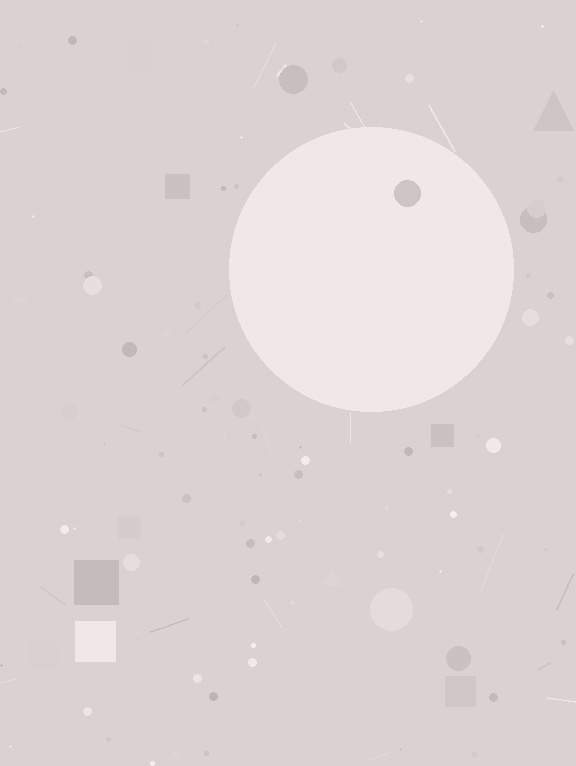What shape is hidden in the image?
A circle is hidden in the image.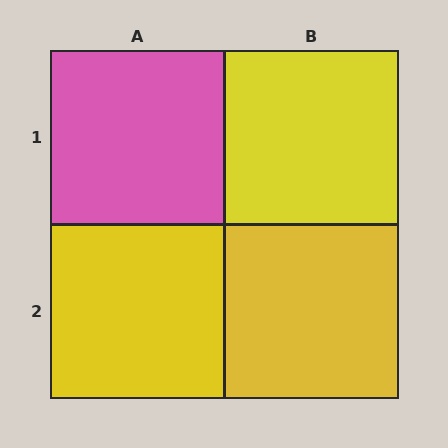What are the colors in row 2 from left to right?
Yellow, yellow.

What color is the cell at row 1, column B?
Yellow.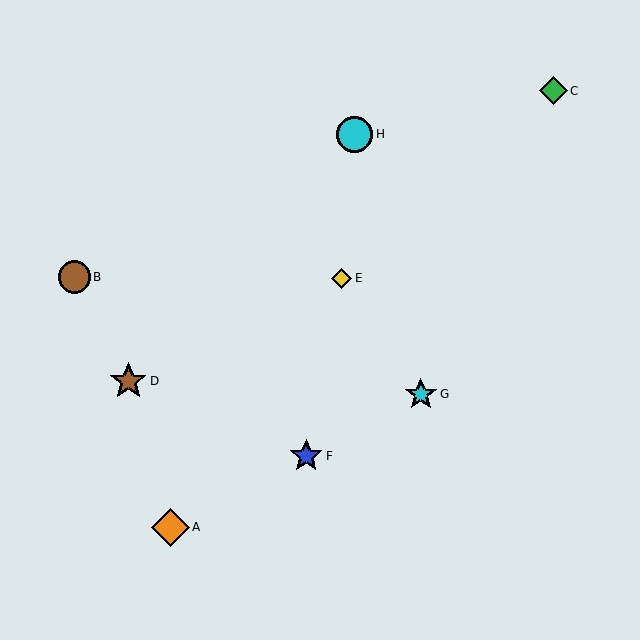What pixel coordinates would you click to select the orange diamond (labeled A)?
Click at (170, 527) to select the orange diamond A.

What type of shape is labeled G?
Shape G is a cyan star.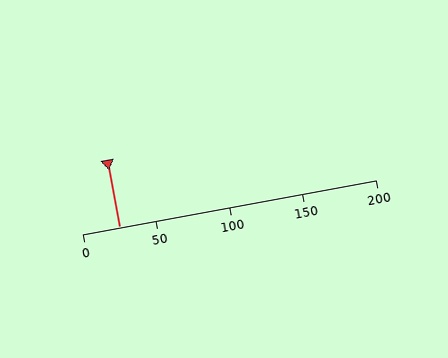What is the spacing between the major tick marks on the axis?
The major ticks are spaced 50 apart.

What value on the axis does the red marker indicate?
The marker indicates approximately 25.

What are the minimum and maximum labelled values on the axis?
The axis runs from 0 to 200.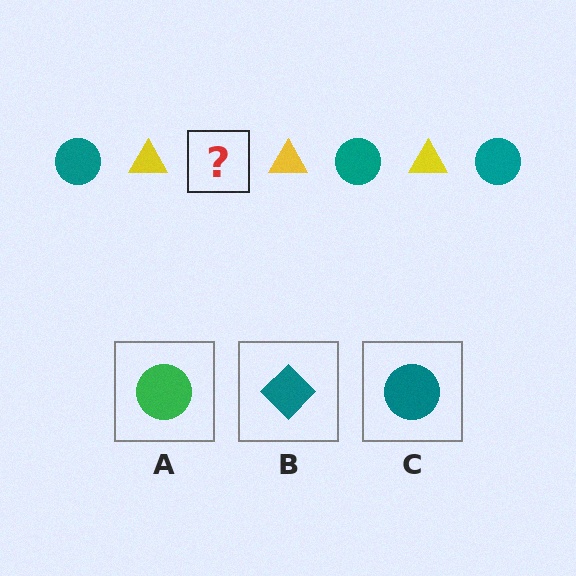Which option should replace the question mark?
Option C.